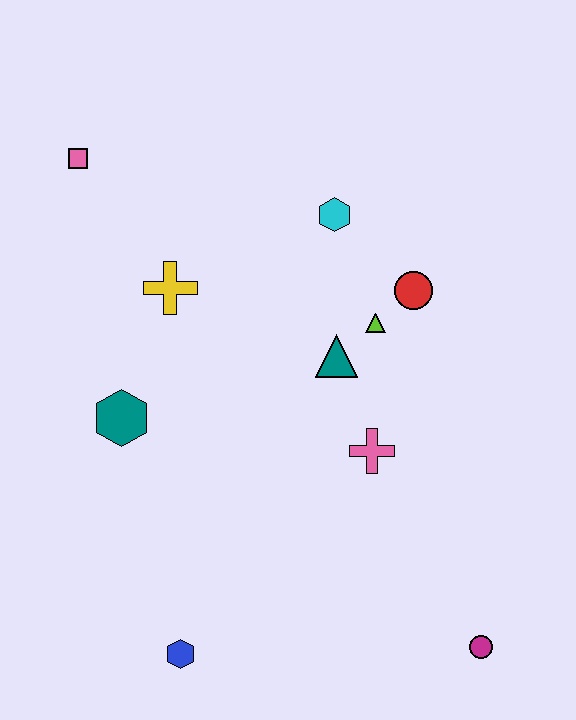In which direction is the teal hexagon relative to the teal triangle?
The teal hexagon is to the left of the teal triangle.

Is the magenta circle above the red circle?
No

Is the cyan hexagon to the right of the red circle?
No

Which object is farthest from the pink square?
The magenta circle is farthest from the pink square.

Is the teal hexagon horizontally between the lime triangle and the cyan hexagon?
No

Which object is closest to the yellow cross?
The teal hexagon is closest to the yellow cross.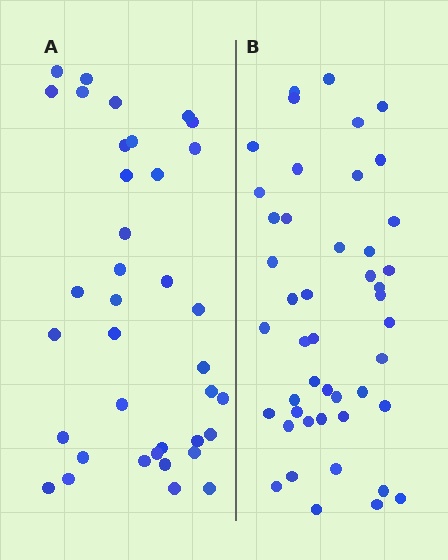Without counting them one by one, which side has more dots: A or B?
Region B (the right region) has more dots.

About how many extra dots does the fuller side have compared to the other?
Region B has roughly 8 or so more dots than region A.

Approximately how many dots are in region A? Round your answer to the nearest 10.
About 40 dots. (The exact count is 37, which rounds to 40.)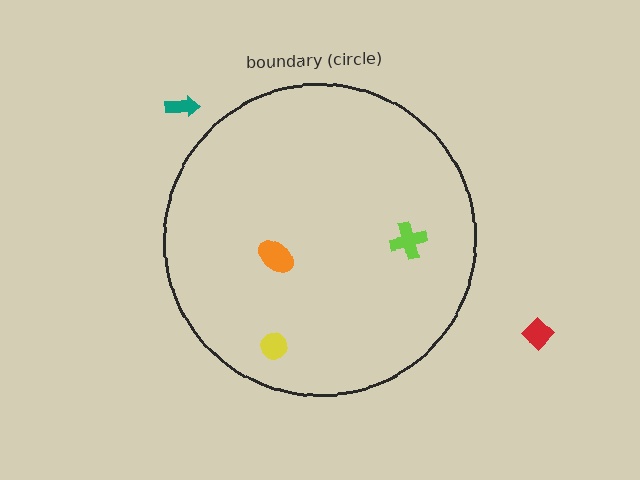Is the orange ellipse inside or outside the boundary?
Inside.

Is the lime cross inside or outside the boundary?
Inside.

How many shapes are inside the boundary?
3 inside, 2 outside.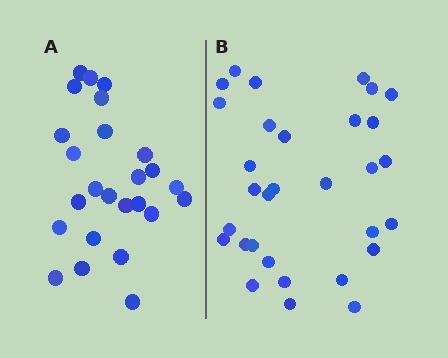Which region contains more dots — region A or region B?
Region B (the right region) has more dots.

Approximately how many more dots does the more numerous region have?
Region B has about 6 more dots than region A.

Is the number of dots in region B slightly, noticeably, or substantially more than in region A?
Region B has only slightly more — the two regions are fairly close. The ratio is roughly 1.2 to 1.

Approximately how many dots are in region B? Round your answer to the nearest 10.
About 30 dots. (The exact count is 31, which rounds to 30.)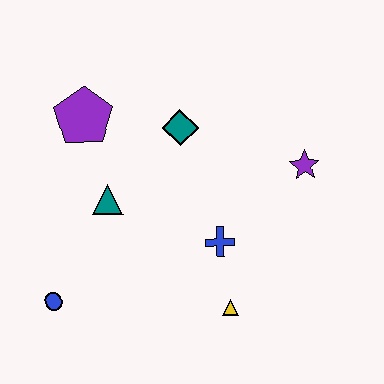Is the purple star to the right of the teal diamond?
Yes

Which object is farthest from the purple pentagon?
The yellow triangle is farthest from the purple pentagon.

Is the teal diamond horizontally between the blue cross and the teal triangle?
Yes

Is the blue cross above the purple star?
No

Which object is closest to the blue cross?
The yellow triangle is closest to the blue cross.